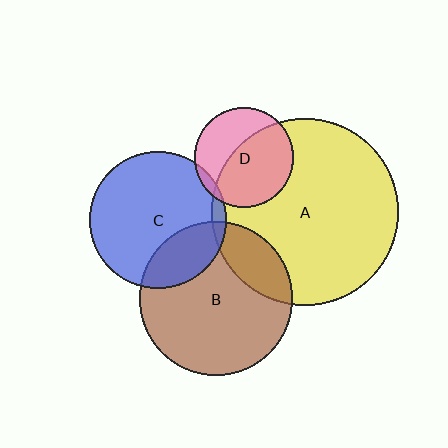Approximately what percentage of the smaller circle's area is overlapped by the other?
Approximately 5%.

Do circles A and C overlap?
Yes.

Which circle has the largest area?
Circle A (yellow).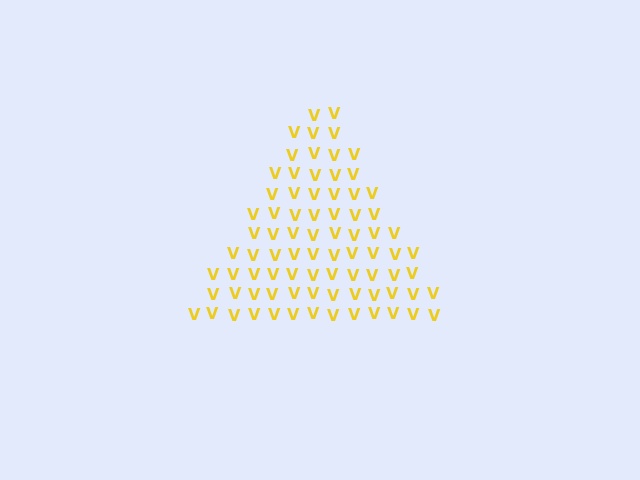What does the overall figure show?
The overall figure shows a triangle.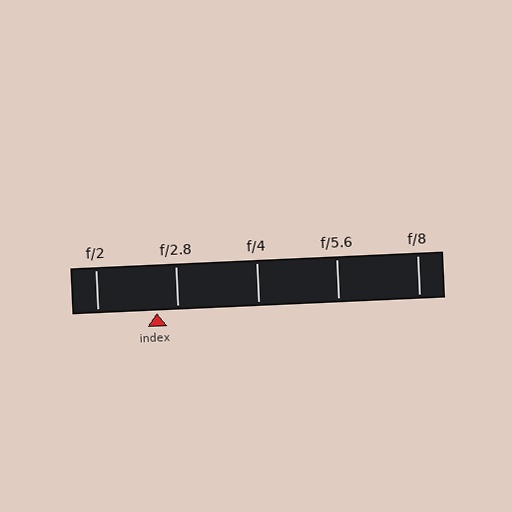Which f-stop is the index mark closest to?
The index mark is closest to f/2.8.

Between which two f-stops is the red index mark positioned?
The index mark is between f/2 and f/2.8.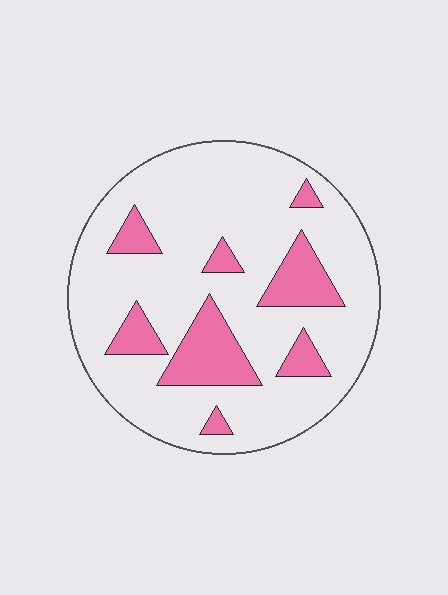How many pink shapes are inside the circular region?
8.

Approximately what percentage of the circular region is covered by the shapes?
Approximately 20%.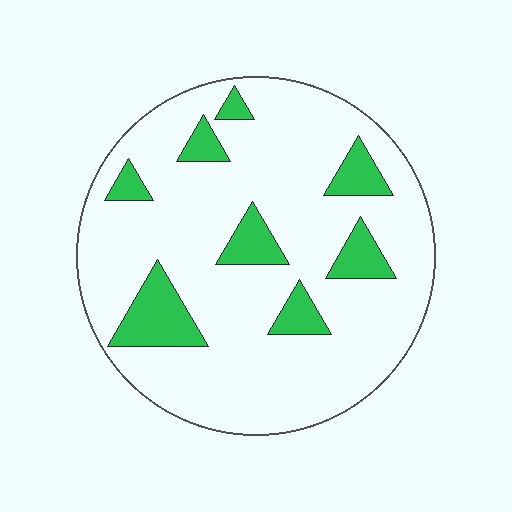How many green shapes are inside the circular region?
8.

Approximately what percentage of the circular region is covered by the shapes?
Approximately 15%.